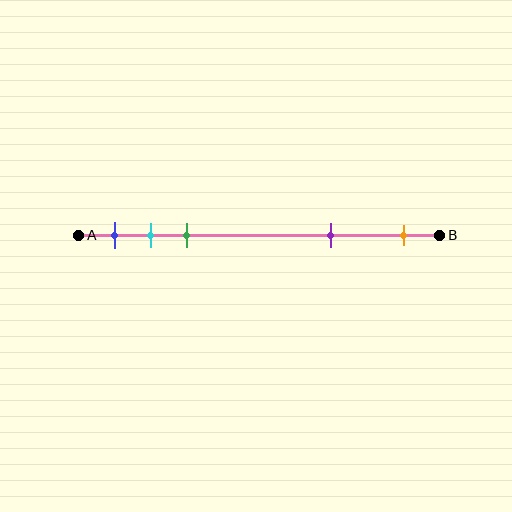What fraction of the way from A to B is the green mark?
The green mark is approximately 30% (0.3) of the way from A to B.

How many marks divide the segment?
There are 5 marks dividing the segment.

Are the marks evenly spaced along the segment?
No, the marks are not evenly spaced.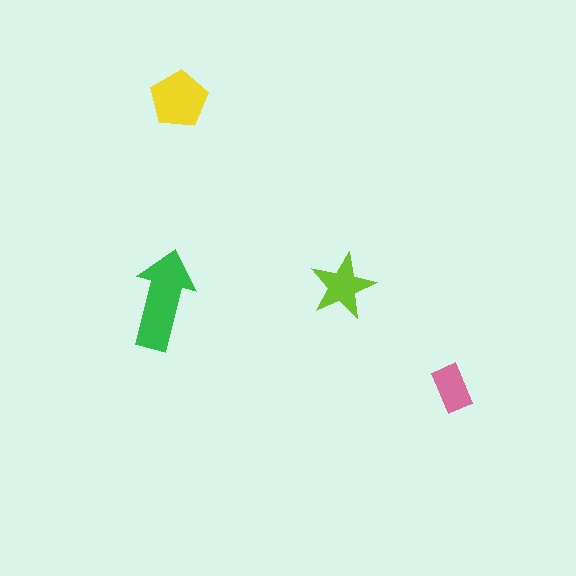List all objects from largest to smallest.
The green arrow, the yellow pentagon, the lime star, the pink rectangle.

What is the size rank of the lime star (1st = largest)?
3rd.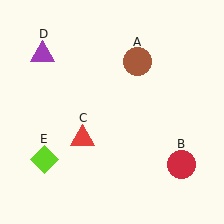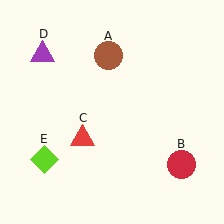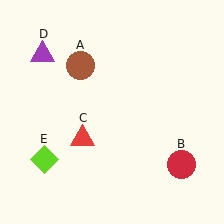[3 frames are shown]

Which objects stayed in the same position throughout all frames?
Red circle (object B) and red triangle (object C) and purple triangle (object D) and lime diamond (object E) remained stationary.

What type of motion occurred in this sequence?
The brown circle (object A) rotated counterclockwise around the center of the scene.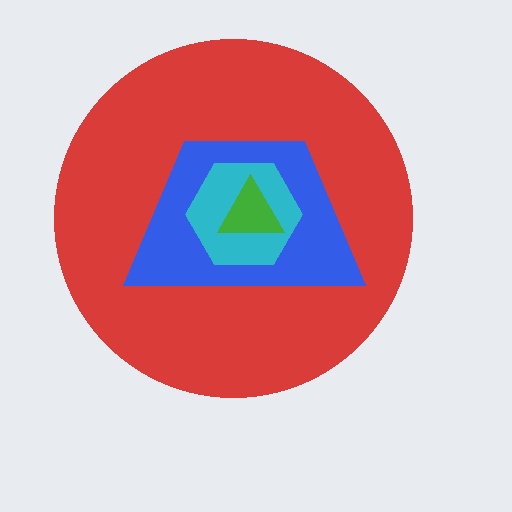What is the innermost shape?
The green triangle.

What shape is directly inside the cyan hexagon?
The green triangle.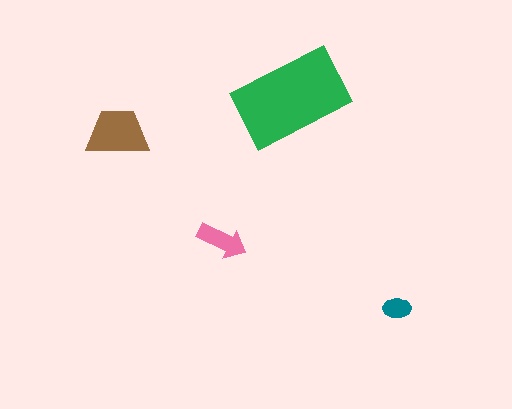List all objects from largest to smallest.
The green rectangle, the brown trapezoid, the pink arrow, the teal ellipse.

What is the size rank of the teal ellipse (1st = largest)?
4th.